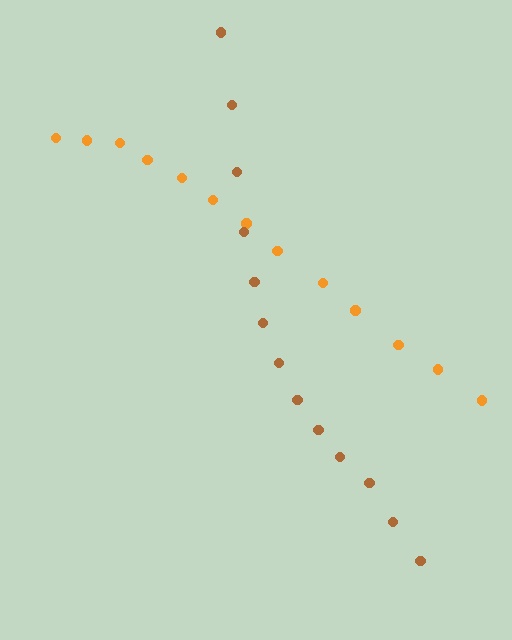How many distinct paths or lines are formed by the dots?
There are 2 distinct paths.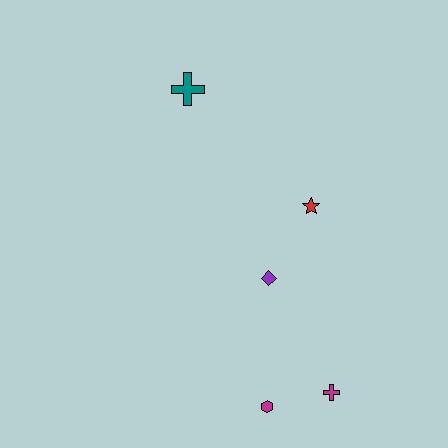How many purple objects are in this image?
There is 1 purple object.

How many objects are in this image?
There are 5 objects.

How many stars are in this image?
There is 1 star.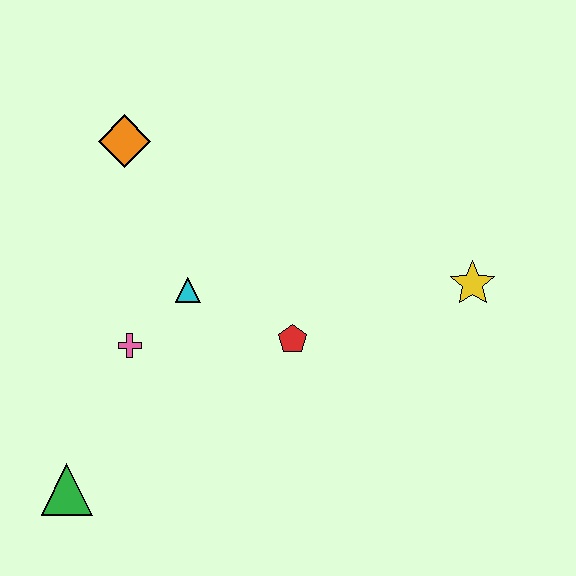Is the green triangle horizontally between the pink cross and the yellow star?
No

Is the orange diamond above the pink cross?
Yes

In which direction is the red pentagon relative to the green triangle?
The red pentagon is to the right of the green triangle.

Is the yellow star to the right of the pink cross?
Yes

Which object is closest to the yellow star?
The red pentagon is closest to the yellow star.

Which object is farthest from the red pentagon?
The green triangle is farthest from the red pentagon.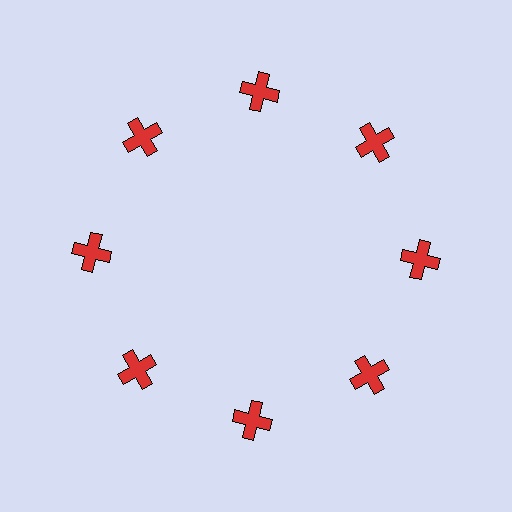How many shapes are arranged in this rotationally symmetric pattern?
There are 8 shapes, arranged in 8 groups of 1.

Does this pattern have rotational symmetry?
Yes, this pattern has 8-fold rotational symmetry. It looks the same after rotating 45 degrees around the center.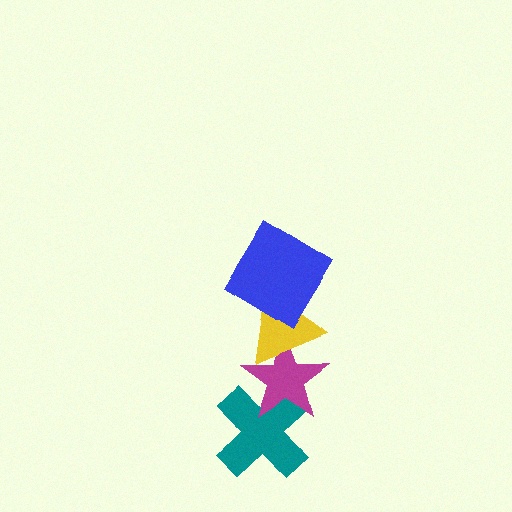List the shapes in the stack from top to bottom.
From top to bottom: the blue diamond, the yellow triangle, the magenta star, the teal cross.